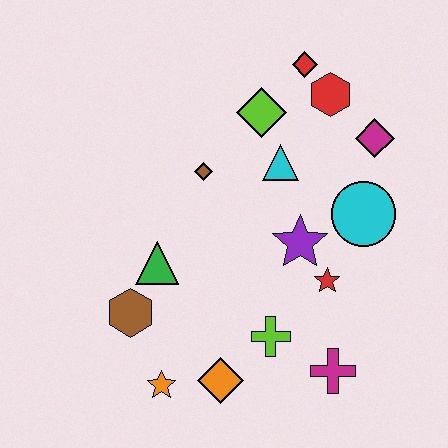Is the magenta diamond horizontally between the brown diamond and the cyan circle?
No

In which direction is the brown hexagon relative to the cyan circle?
The brown hexagon is to the left of the cyan circle.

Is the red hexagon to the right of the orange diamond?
Yes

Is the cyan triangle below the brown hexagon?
No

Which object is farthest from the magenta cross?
The red diamond is farthest from the magenta cross.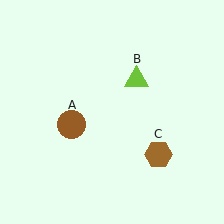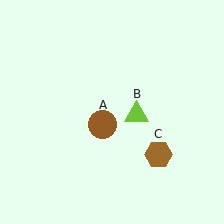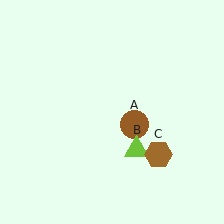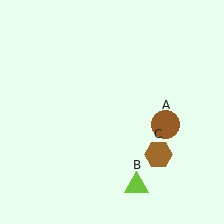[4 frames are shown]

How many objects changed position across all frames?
2 objects changed position: brown circle (object A), lime triangle (object B).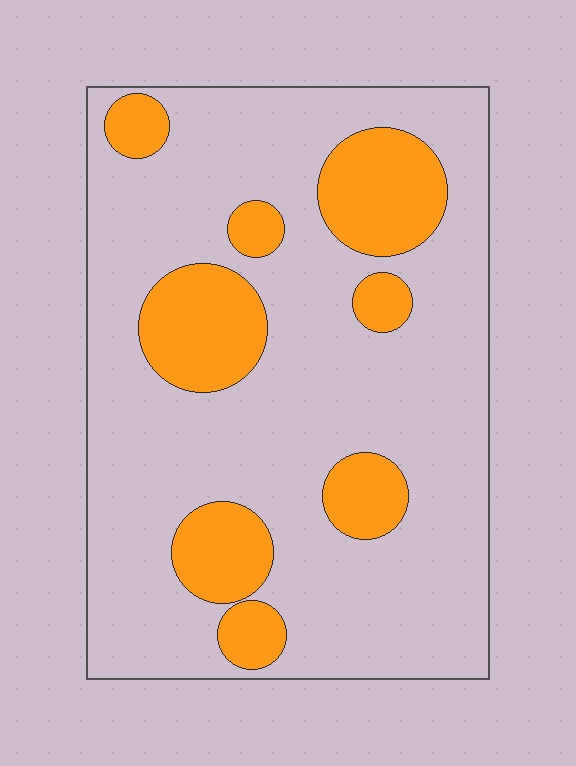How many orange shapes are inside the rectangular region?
8.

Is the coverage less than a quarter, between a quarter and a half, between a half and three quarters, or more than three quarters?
Less than a quarter.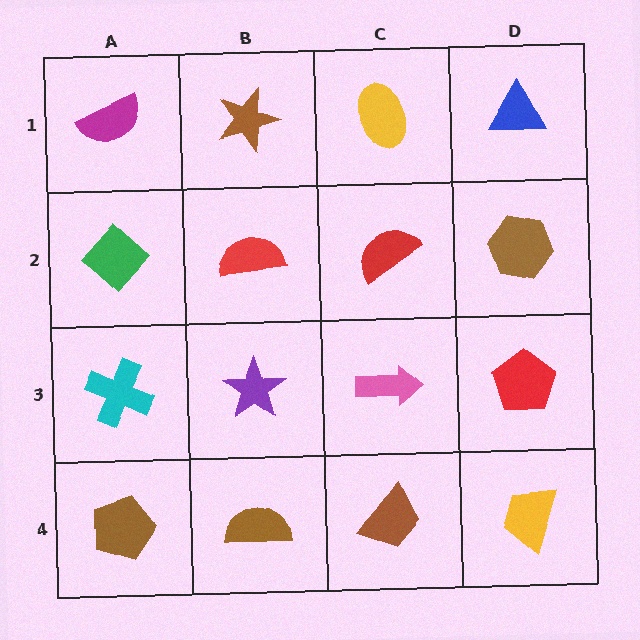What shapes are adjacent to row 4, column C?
A pink arrow (row 3, column C), a brown semicircle (row 4, column B), a yellow trapezoid (row 4, column D).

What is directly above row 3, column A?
A green diamond.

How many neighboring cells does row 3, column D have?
3.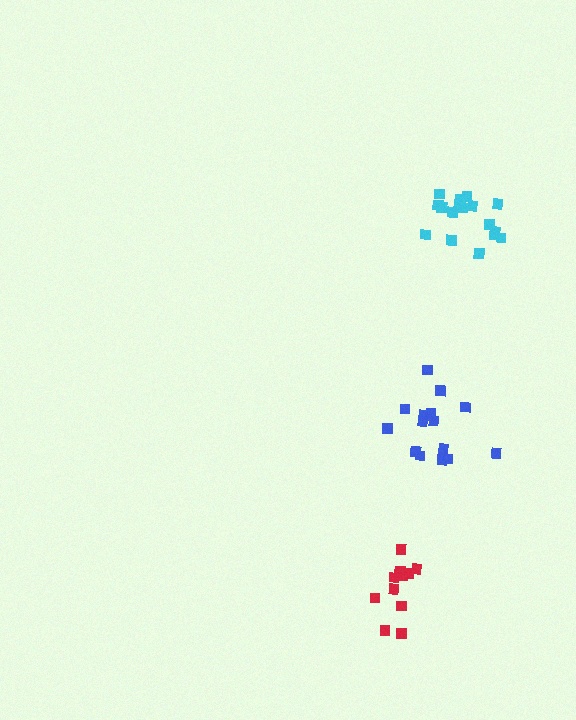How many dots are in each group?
Group 1: 17 dots, Group 2: 11 dots, Group 3: 15 dots (43 total).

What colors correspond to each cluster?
The clusters are colored: cyan, red, blue.